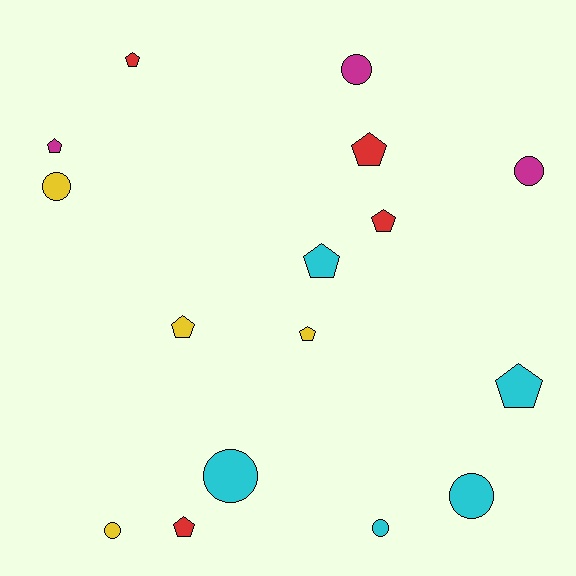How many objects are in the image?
There are 16 objects.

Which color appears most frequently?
Cyan, with 5 objects.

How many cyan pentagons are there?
There are 2 cyan pentagons.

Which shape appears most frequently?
Pentagon, with 9 objects.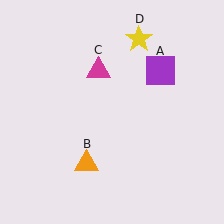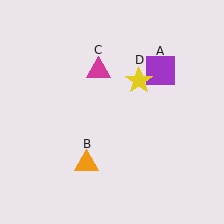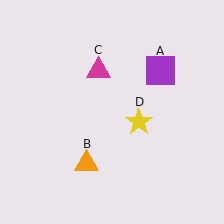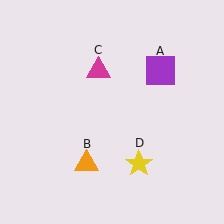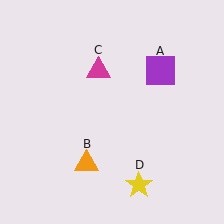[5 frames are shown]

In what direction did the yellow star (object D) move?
The yellow star (object D) moved down.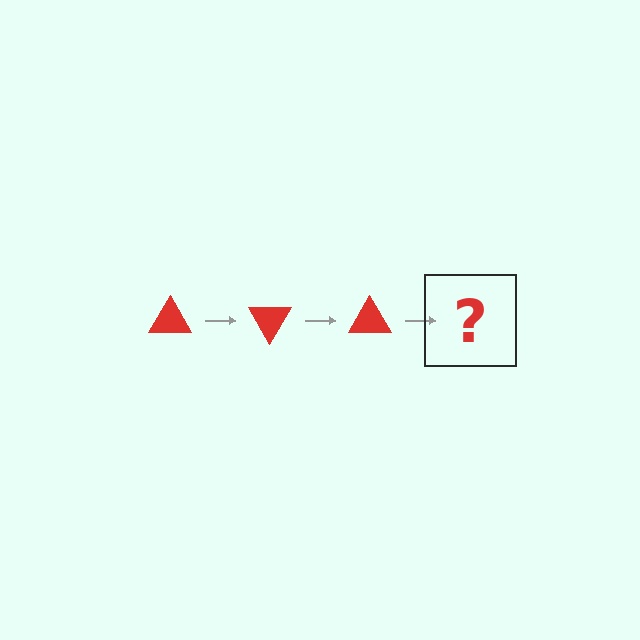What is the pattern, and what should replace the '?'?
The pattern is that the triangle rotates 60 degrees each step. The '?' should be a red triangle rotated 180 degrees.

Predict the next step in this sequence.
The next step is a red triangle rotated 180 degrees.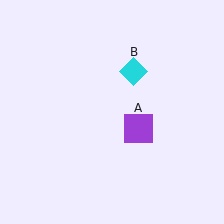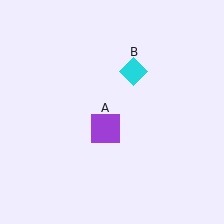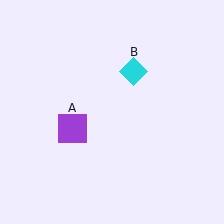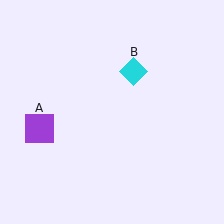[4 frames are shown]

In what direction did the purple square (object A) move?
The purple square (object A) moved left.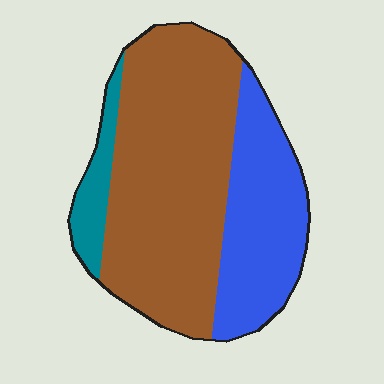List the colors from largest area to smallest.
From largest to smallest: brown, blue, teal.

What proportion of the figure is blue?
Blue takes up between a sixth and a third of the figure.